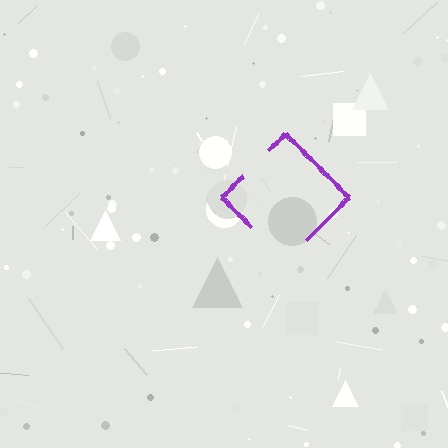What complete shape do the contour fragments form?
The contour fragments form a diamond.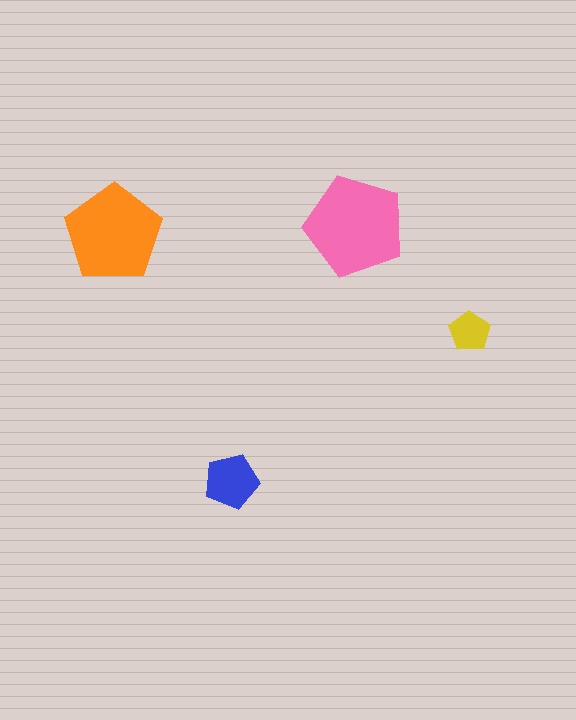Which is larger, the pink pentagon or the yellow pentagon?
The pink one.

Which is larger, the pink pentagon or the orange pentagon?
The pink one.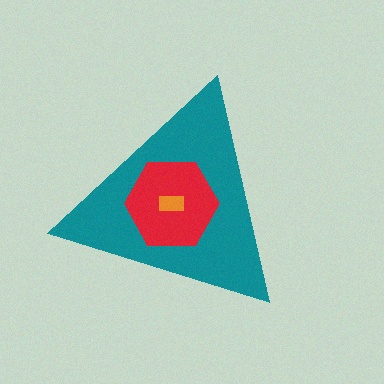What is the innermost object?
The orange rectangle.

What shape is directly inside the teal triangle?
The red hexagon.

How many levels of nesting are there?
3.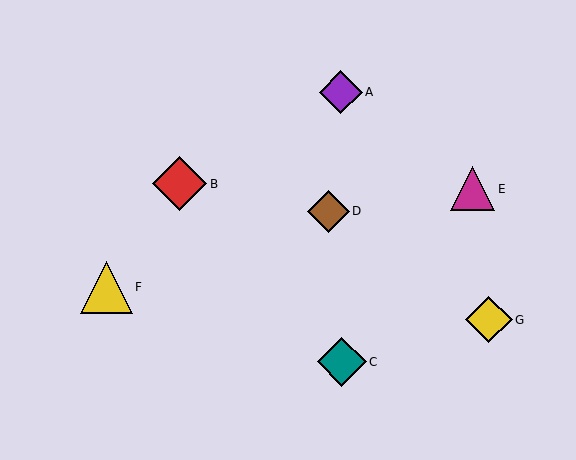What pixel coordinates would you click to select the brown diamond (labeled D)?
Click at (328, 211) to select the brown diamond D.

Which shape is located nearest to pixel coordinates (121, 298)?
The yellow triangle (labeled F) at (107, 287) is nearest to that location.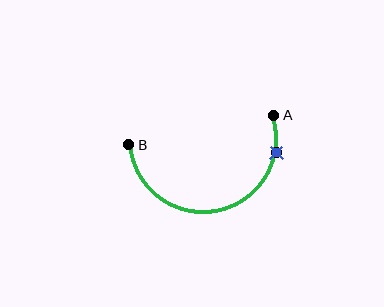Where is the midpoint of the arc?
The arc midpoint is the point on the curve farthest from the straight line joining A and B. It sits below that line.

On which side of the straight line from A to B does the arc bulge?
The arc bulges below the straight line connecting A and B.